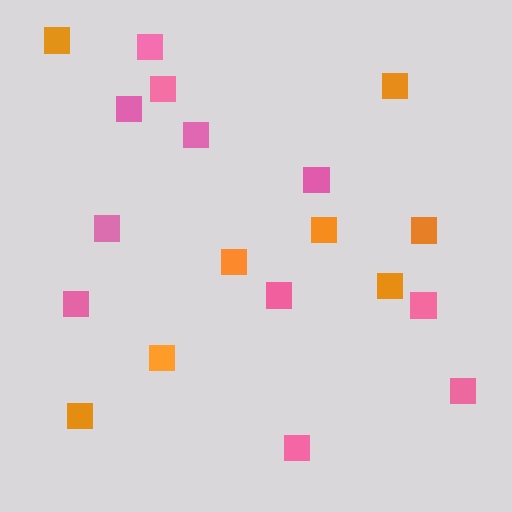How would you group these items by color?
There are 2 groups: one group of pink squares (11) and one group of orange squares (8).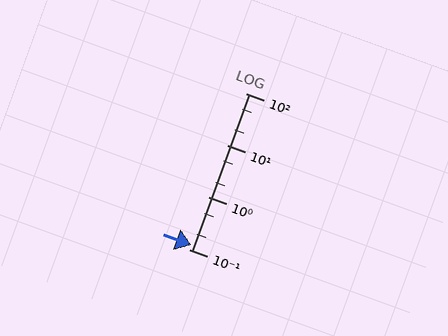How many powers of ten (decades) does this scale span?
The scale spans 3 decades, from 0.1 to 100.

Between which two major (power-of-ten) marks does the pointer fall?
The pointer is between 0.1 and 1.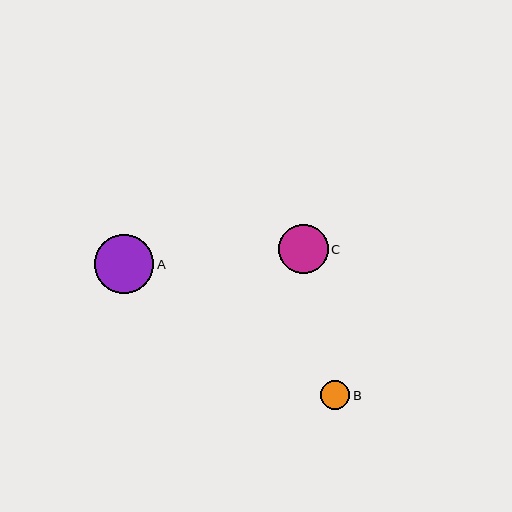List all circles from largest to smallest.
From largest to smallest: A, C, B.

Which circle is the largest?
Circle A is the largest with a size of approximately 59 pixels.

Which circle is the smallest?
Circle B is the smallest with a size of approximately 29 pixels.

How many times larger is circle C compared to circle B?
Circle C is approximately 1.7 times the size of circle B.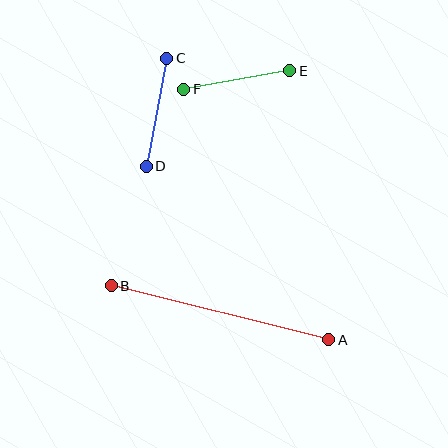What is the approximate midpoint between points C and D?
The midpoint is at approximately (156, 112) pixels.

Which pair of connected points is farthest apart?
Points A and B are farthest apart.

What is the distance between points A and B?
The distance is approximately 224 pixels.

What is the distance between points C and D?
The distance is approximately 110 pixels.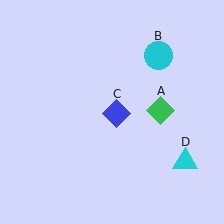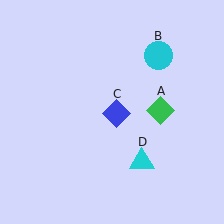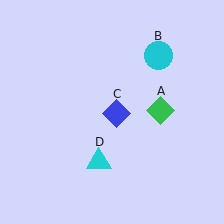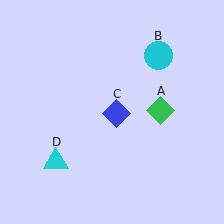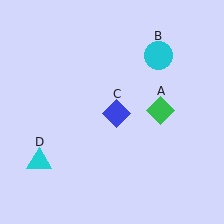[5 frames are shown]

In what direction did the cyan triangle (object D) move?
The cyan triangle (object D) moved left.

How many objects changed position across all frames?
1 object changed position: cyan triangle (object D).